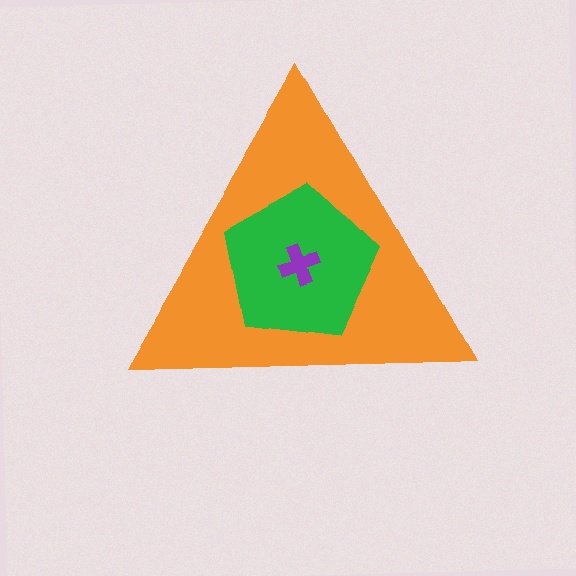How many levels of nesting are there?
3.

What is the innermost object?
The purple cross.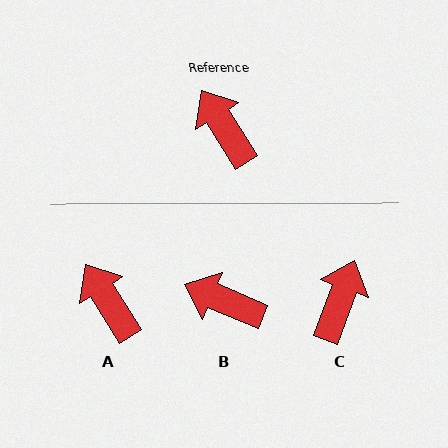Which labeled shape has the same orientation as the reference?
A.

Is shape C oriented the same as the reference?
No, it is off by about 52 degrees.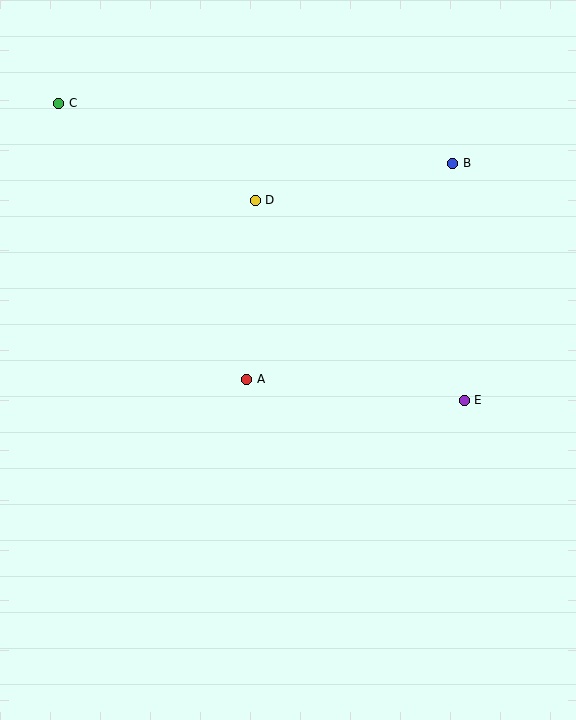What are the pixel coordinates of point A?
Point A is at (247, 379).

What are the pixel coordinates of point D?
Point D is at (255, 200).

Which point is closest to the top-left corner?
Point C is closest to the top-left corner.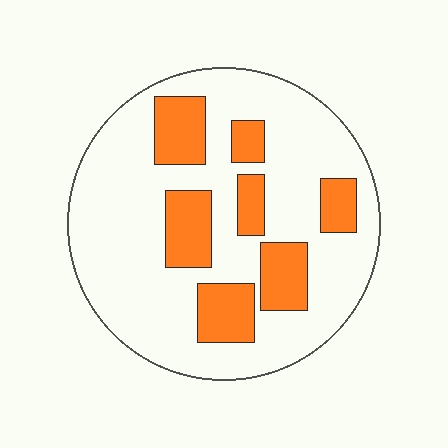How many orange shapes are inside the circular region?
7.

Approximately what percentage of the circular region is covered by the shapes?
Approximately 25%.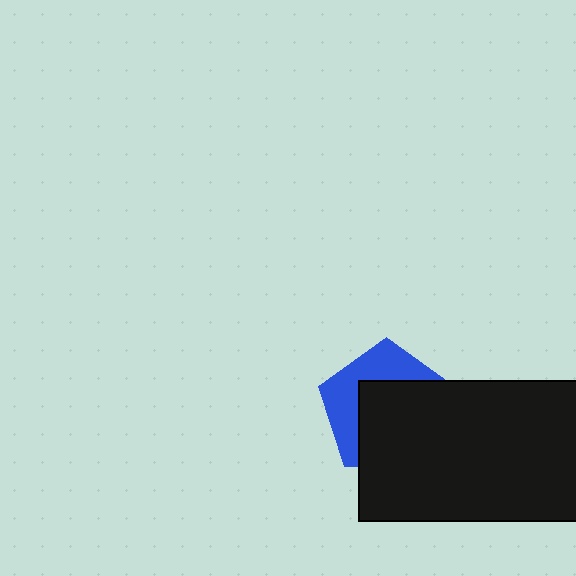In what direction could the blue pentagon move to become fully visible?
The blue pentagon could move toward the upper-left. That would shift it out from behind the black rectangle entirely.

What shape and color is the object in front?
The object in front is a black rectangle.